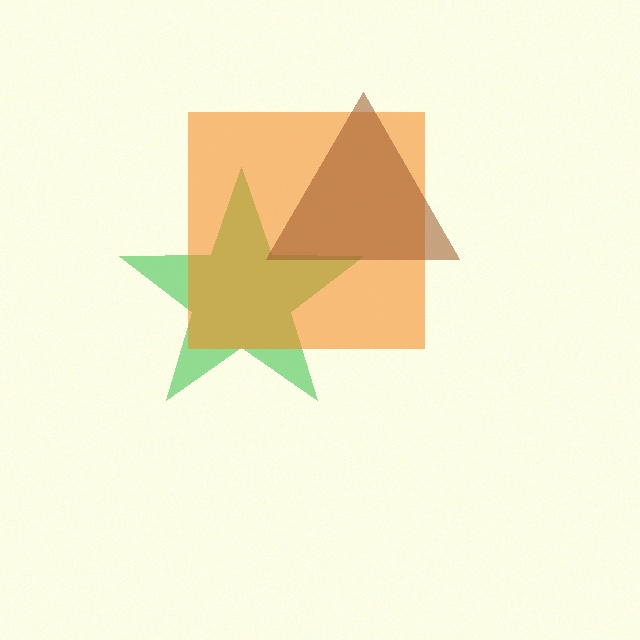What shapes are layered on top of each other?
The layered shapes are: a green star, an orange square, a brown triangle.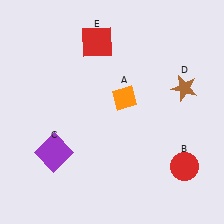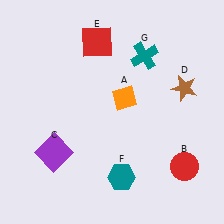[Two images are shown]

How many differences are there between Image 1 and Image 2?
There are 2 differences between the two images.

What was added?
A teal hexagon (F), a teal cross (G) were added in Image 2.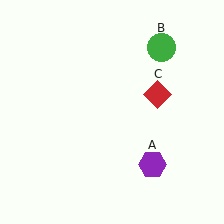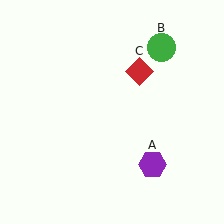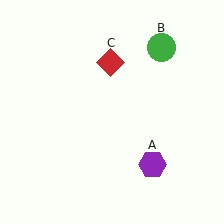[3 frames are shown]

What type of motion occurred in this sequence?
The red diamond (object C) rotated counterclockwise around the center of the scene.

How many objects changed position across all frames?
1 object changed position: red diamond (object C).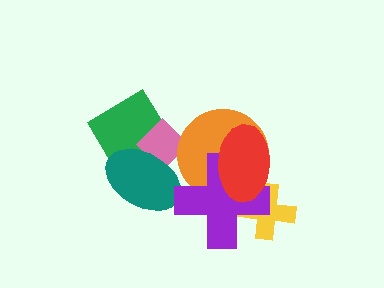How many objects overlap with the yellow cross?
2 objects overlap with the yellow cross.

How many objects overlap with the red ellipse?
3 objects overlap with the red ellipse.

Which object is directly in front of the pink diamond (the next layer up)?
The orange circle is directly in front of the pink diamond.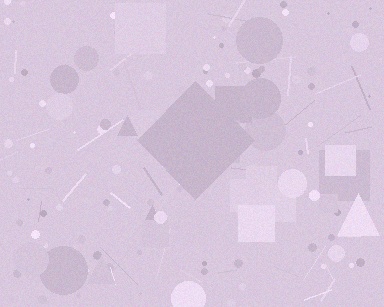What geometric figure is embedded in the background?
A diamond is embedded in the background.